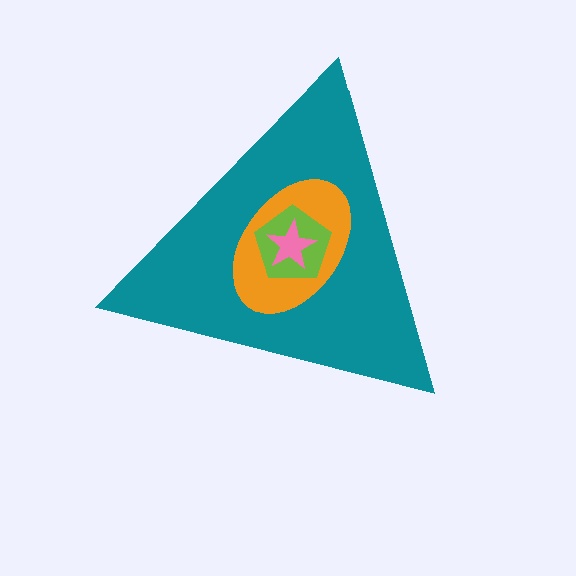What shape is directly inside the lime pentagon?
The pink star.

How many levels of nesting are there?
4.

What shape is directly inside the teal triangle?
The orange ellipse.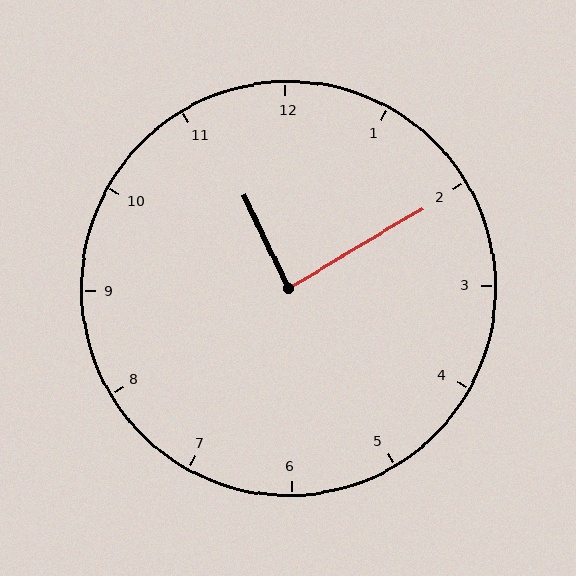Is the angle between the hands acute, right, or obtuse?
It is right.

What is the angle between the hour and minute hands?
Approximately 85 degrees.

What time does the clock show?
11:10.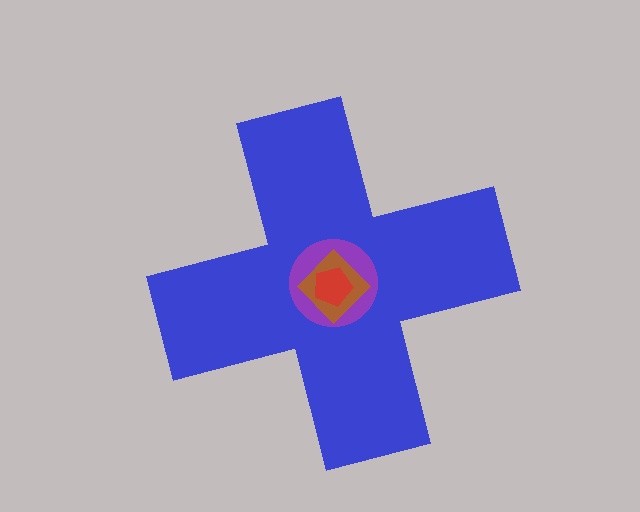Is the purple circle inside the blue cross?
Yes.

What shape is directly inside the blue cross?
The purple circle.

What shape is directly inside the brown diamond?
The red pentagon.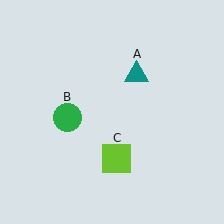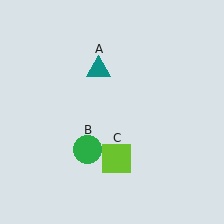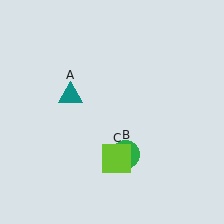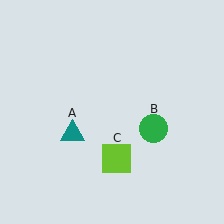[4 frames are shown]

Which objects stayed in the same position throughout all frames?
Lime square (object C) remained stationary.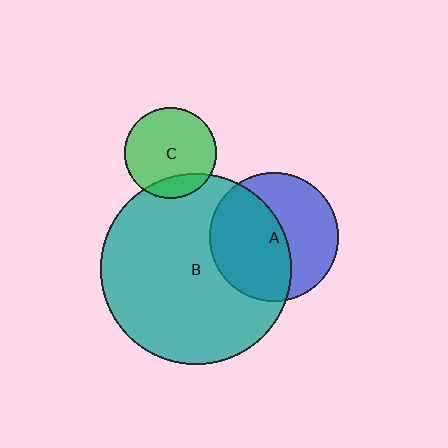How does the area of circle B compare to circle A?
Approximately 2.2 times.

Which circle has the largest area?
Circle B (teal).